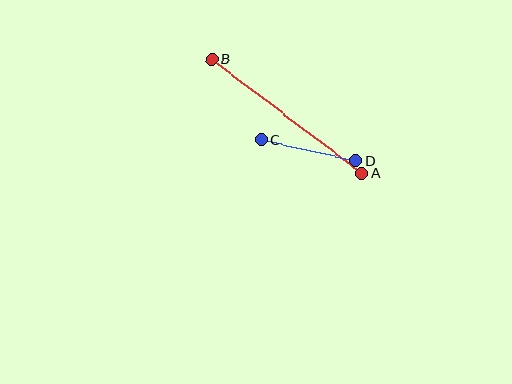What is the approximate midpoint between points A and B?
The midpoint is at approximately (287, 116) pixels.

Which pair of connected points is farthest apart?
Points A and B are farthest apart.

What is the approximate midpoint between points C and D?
The midpoint is at approximately (308, 150) pixels.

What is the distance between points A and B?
The distance is approximately 189 pixels.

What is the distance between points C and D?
The distance is approximately 96 pixels.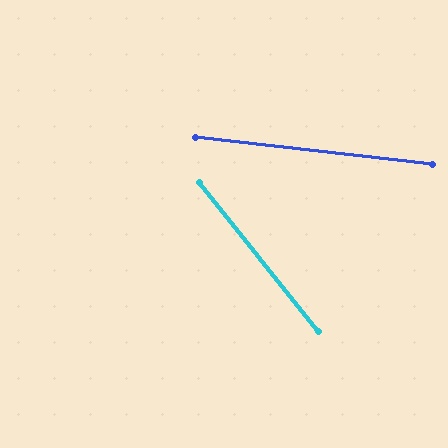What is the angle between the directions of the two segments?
Approximately 45 degrees.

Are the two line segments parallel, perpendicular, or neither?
Neither parallel nor perpendicular — they differ by about 45°.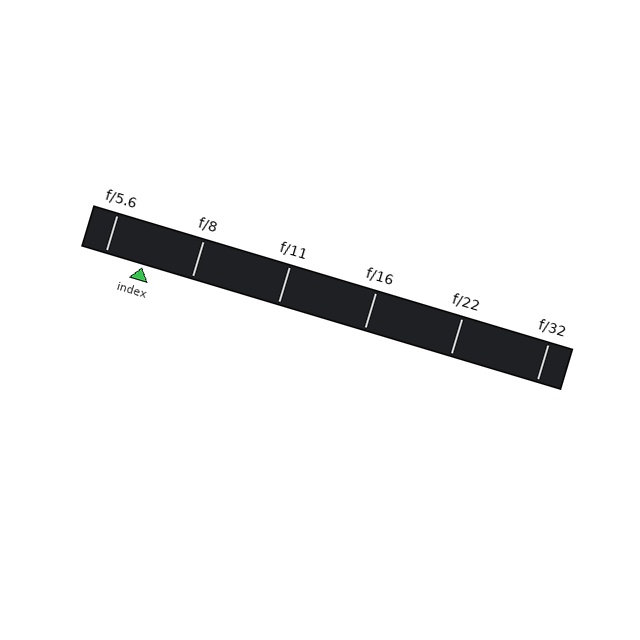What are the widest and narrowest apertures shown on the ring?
The widest aperture shown is f/5.6 and the narrowest is f/32.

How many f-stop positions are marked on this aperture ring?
There are 6 f-stop positions marked.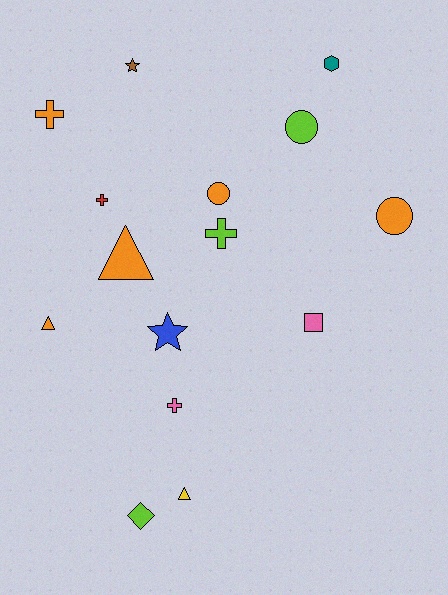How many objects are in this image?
There are 15 objects.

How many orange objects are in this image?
There are 5 orange objects.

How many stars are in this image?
There are 2 stars.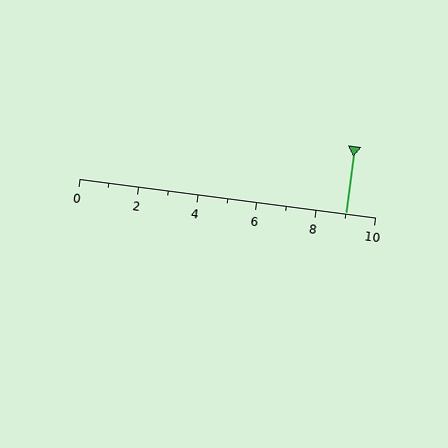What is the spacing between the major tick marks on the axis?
The major ticks are spaced 2 apart.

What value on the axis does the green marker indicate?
The marker indicates approximately 9.